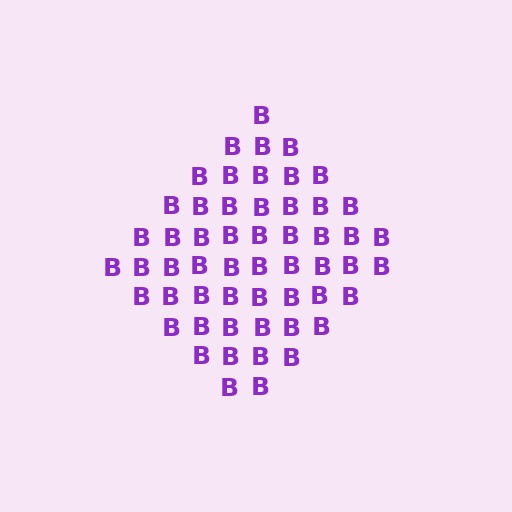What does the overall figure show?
The overall figure shows a diamond.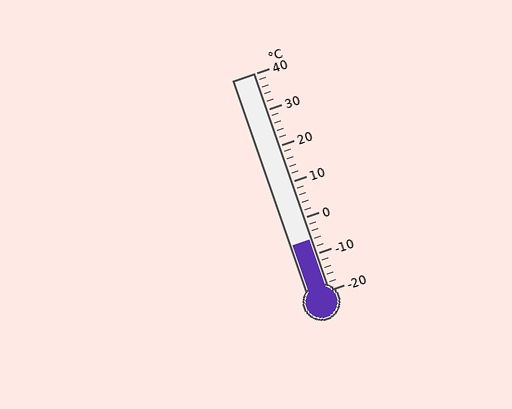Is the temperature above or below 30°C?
The temperature is below 30°C.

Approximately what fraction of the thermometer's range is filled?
The thermometer is filled to approximately 25% of its range.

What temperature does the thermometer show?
The thermometer shows approximately -6°C.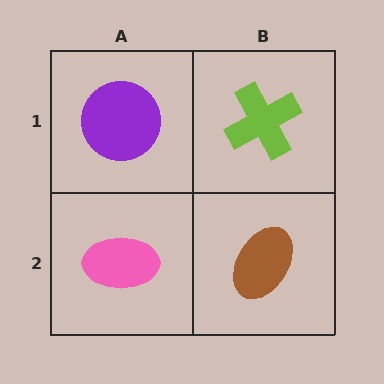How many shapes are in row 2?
2 shapes.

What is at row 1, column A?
A purple circle.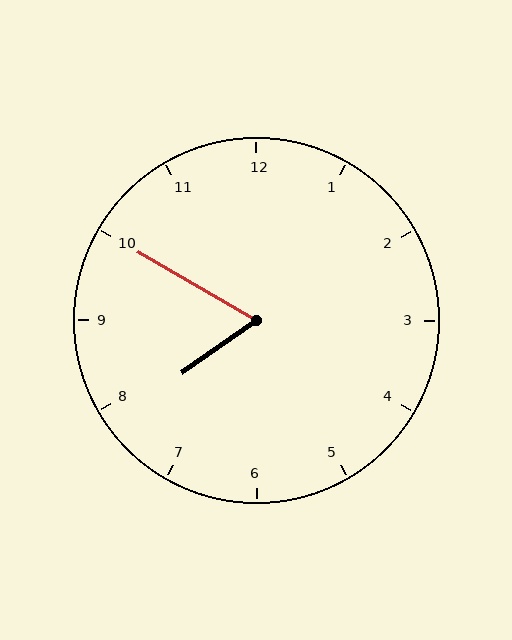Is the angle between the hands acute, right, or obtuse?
It is acute.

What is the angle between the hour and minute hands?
Approximately 65 degrees.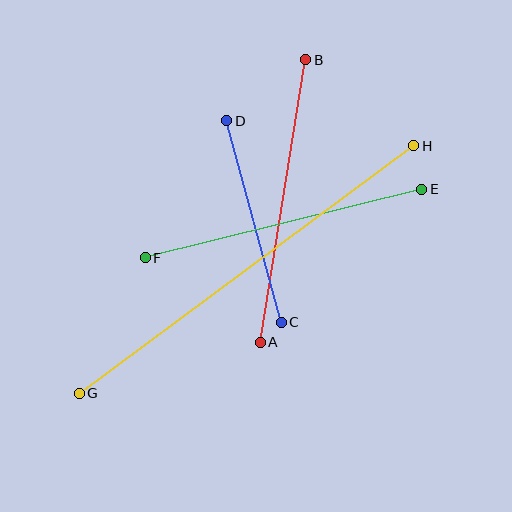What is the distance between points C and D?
The distance is approximately 209 pixels.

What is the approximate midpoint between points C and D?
The midpoint is at approximately (254, 222) pixels.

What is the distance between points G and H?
The distance is approximately 416 pixels.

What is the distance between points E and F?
The distance is approximately 285 pixels.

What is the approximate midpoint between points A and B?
The midpoint is at approximately (283, 201) pixels.